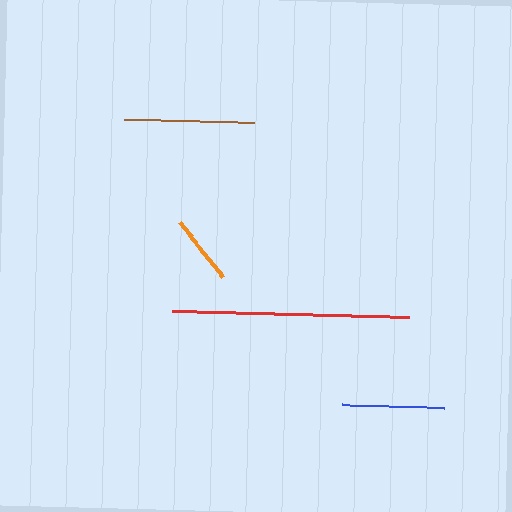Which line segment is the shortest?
The orange line is the shortest at approximately 70 pixels.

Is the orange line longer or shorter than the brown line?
The brown line is longer than the orange line.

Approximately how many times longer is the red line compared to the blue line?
The red line is approximately 2.3 times the length of the blue line.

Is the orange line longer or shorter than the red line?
The red line is longer than the orange line.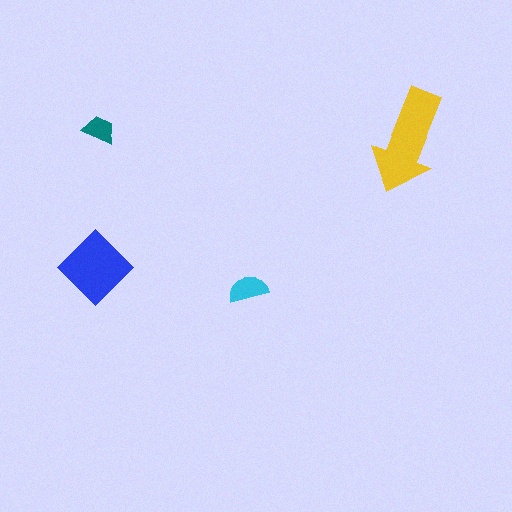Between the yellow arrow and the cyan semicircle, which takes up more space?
The yellow arrow.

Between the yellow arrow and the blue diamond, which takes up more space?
The yellow arrow.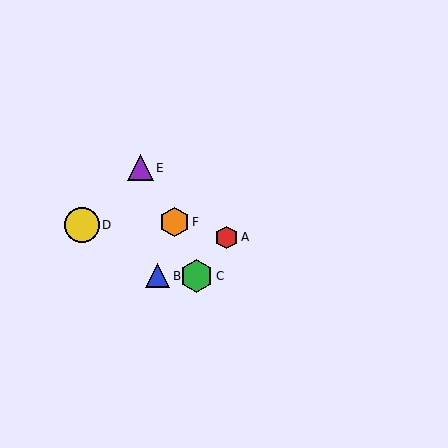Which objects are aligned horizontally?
Objects B, C are aligned horizontally.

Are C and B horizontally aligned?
Yes, both are at y≈276.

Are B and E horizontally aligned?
No, B is at y≈276 and E is at y≈168.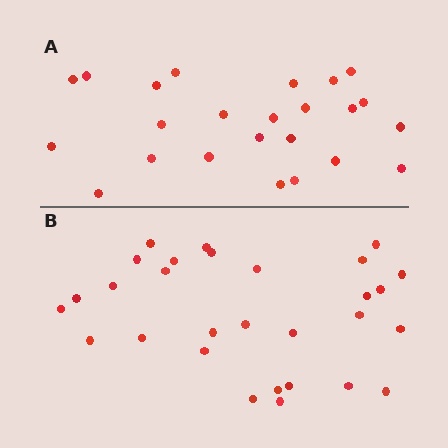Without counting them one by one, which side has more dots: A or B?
Region B (the bottom region) has more dots.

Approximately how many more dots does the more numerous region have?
Region B has about 5 more dots than region A.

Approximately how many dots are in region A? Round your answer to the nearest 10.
About 20 dots. (The exact count is 24, which rounds to 20.)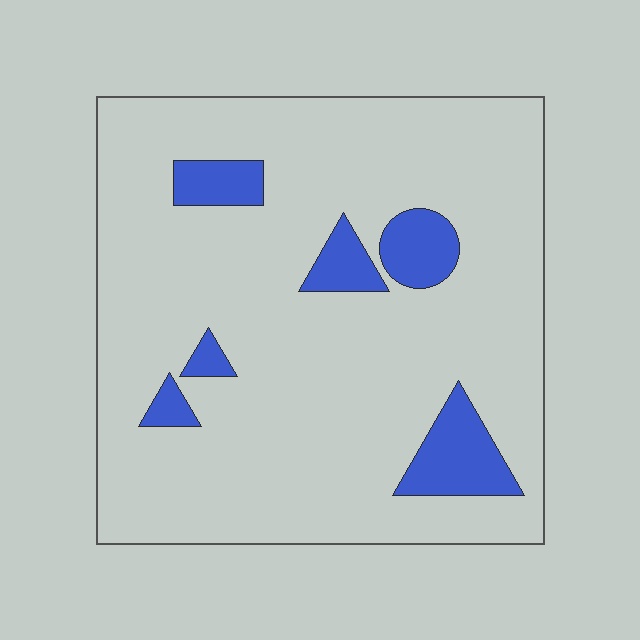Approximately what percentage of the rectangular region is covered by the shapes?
Approximately 10%.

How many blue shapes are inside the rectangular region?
6.